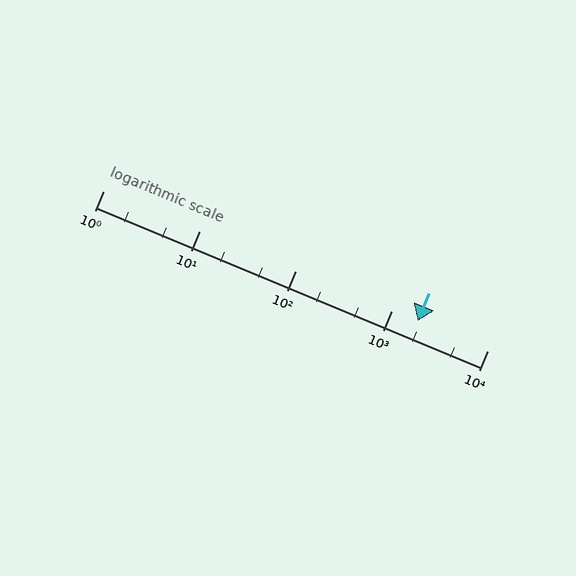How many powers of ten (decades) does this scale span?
The scale spans 4 decades, from 1 to 10000.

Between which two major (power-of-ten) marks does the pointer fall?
The pointer is between 1000 and 10000.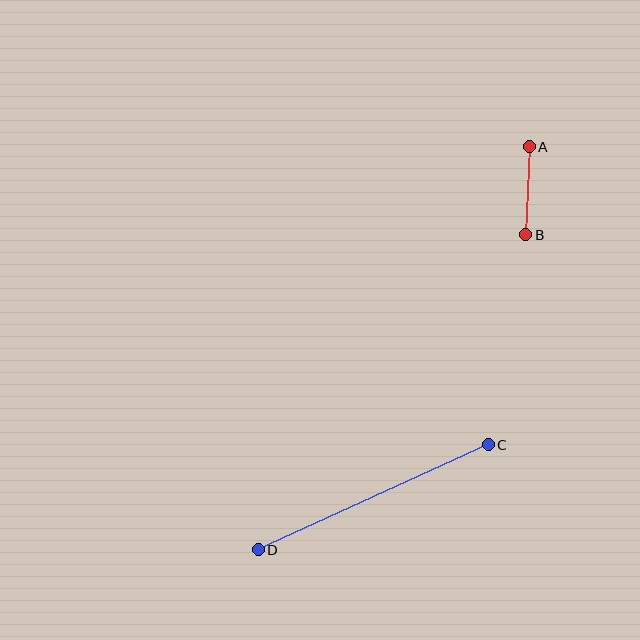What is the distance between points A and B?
The distance is approximately 88 pixels.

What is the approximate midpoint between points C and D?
The midpoint is at approximately (373, 497) pixels.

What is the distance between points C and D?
The distance is approximately 253 pixels.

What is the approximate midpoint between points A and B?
The midpoint is at approximately (528, 191) pixels.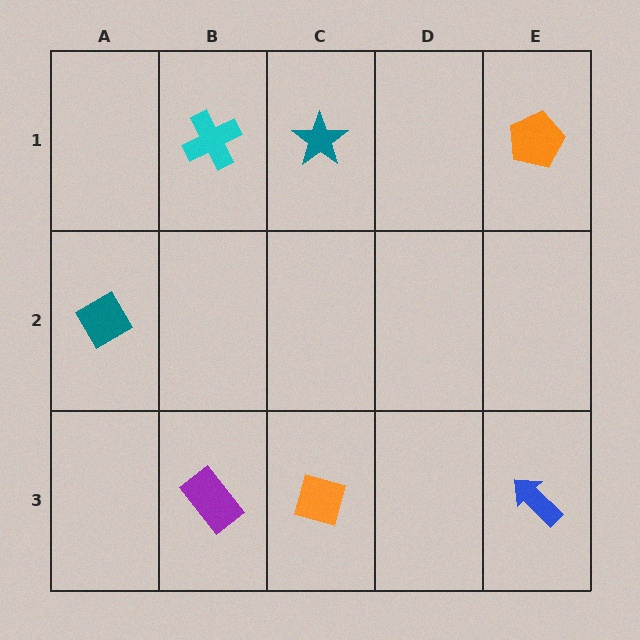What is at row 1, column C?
A teal star.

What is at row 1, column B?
A cyan cross.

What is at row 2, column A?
A teal diamond.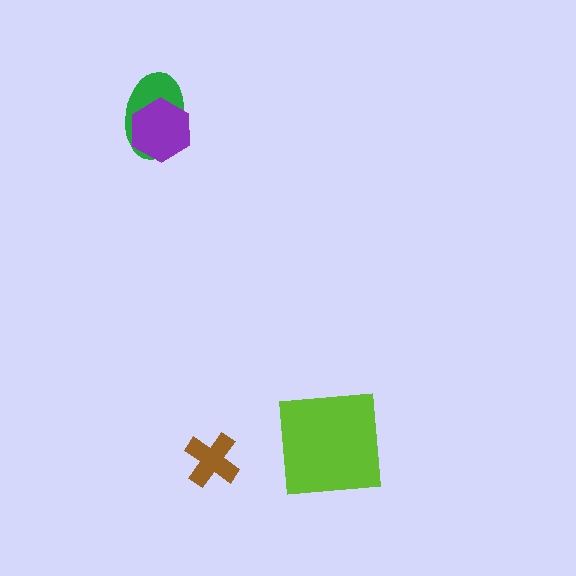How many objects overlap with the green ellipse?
1 object overlaps with the green ellipse.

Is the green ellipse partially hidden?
Yes, it is partially covered by another shape.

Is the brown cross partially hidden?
No, no other shape covers it.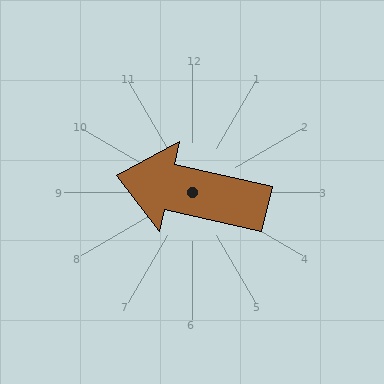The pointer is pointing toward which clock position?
Roughly 9 o'clock.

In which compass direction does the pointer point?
West.